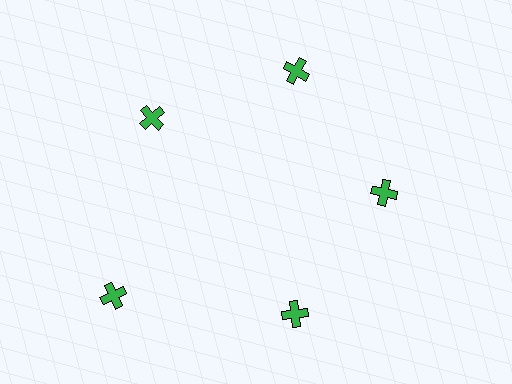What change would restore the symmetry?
The symmetry would be restored by moving it inward, back onto the ring so that all 5 crosses sit at equal angles and equal distance from the center.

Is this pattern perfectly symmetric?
No. The 5 green crosses are arranged in a ring, but one element near the 8 o'clock position is pushed outward from the center, breaking the 5-fold rotational symmetry.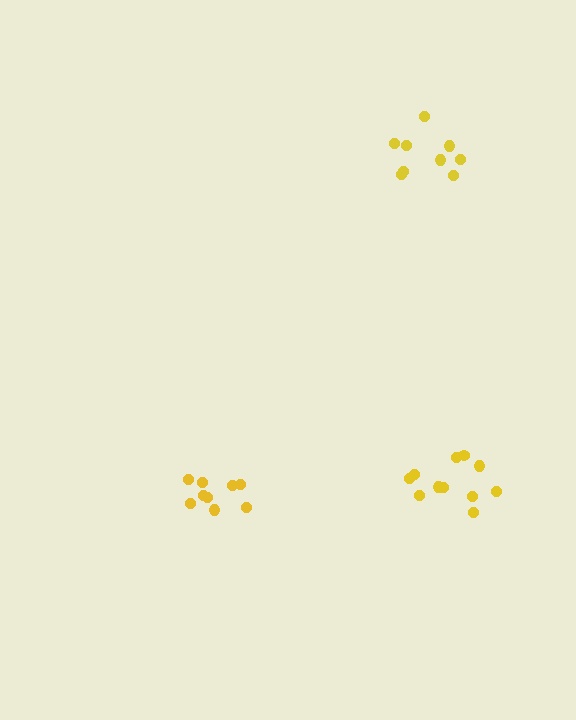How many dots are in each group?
Group 1: 9 dots, Group 2: 9 dots, Group 3: 11 dots (29 total).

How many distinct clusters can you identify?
There are 3 distinct clusters.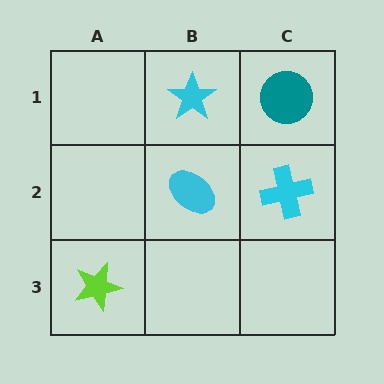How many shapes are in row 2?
2 shapes.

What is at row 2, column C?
A cyan cross.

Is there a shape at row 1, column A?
No, that cell is empty.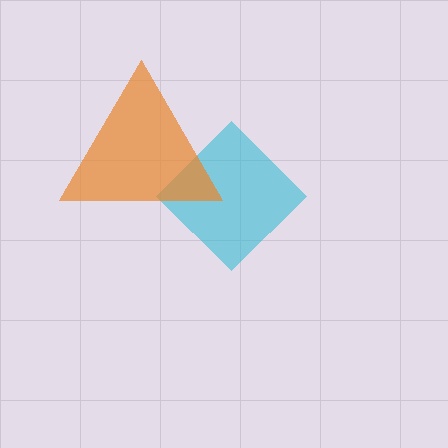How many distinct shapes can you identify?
There are 2 distinct shapes: a cyan diamond, an orange triangle.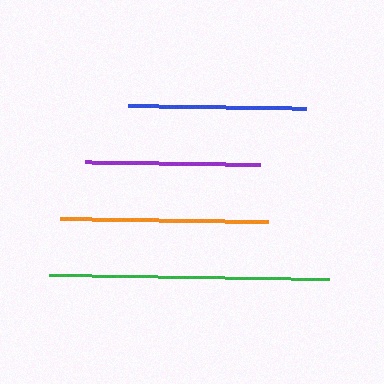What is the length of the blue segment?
The blue segment is approximately 178 pixels long.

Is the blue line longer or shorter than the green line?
The green line is longer than the blue line.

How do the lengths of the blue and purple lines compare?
The blue and purple lines are approximately the same length.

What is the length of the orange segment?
The orange segment is approximately 208 pixels long.